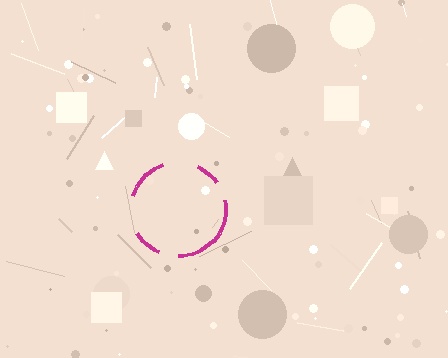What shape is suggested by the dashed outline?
The dashed outline suggests a circle.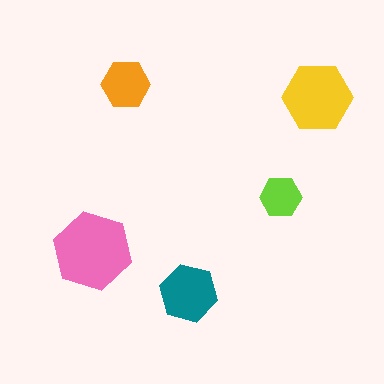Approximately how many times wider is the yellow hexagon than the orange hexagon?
About 1.5 times wider.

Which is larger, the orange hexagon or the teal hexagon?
The teal one.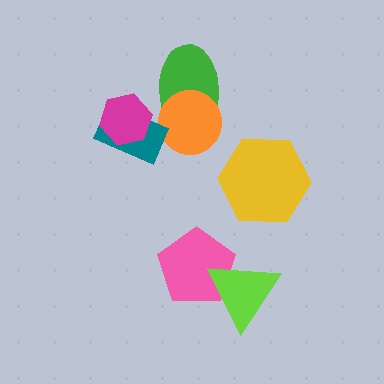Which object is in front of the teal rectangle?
The magenta hexagon is in front of the teal rectangle.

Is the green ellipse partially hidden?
Yes, it is partially covered by another shape.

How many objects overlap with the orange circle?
1 object overlaps with the orange circle.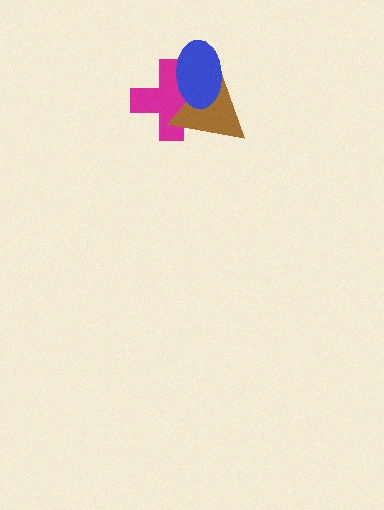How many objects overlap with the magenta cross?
2 objects overlap with the magenta cross.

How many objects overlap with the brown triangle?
2 objects overlap with the brown triangle.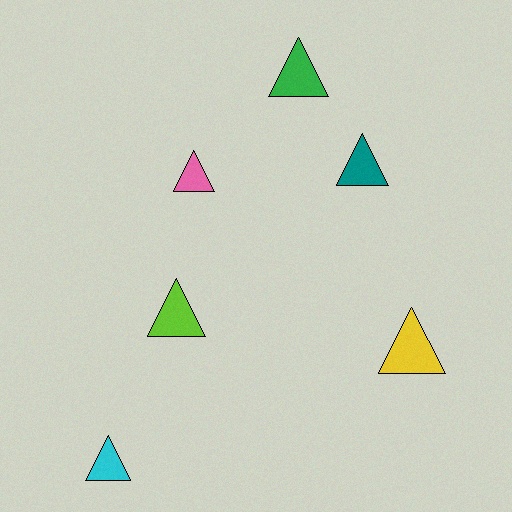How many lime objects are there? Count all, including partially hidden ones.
There is 1 lime object.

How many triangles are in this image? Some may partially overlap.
There are 6 triangles.